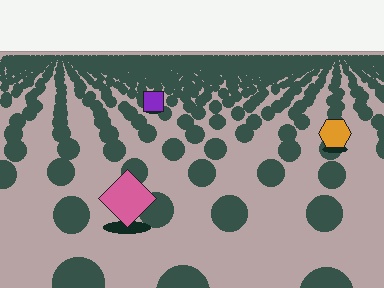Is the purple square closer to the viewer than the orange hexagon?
No. The orange hexagon is closer — you can tell from the texture gradient: the ground texture is coarser near it.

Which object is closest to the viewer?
The pink diamond is closest. The texture marks near it are larger and more spread out.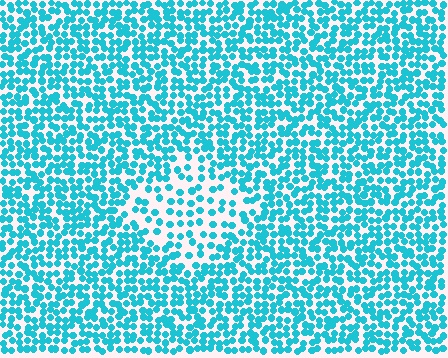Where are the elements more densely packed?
The elements are more densely packed outside the diamond boundary.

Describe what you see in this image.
The image contains small cyan elements arranged at two different densities. A diamond-shaped region is visible where the elements are less densely packed than the surrounding area.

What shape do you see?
I see a diamond.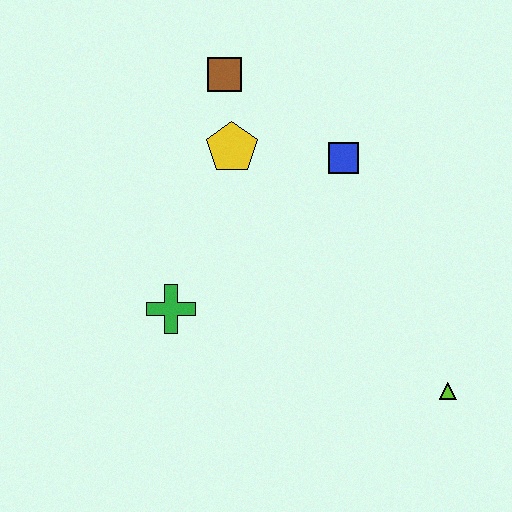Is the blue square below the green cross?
No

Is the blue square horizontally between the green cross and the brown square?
No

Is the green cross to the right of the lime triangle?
No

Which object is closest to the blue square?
The yellow pentagon is closest to the blue square.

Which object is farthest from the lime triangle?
The brown square is farthest from the lime triangle.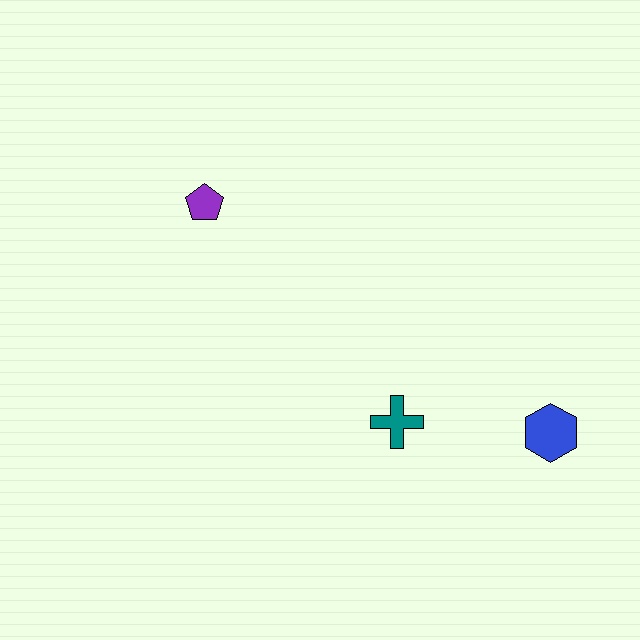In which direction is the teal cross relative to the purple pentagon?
The teal cross is below the purple pentagon.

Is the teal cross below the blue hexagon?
No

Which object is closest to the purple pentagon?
The teal cross is closest to the purple pentagon.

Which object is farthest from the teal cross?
The purple pentagon is farthest from the teal cross.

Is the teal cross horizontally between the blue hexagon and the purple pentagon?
Yes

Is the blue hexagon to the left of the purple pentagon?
No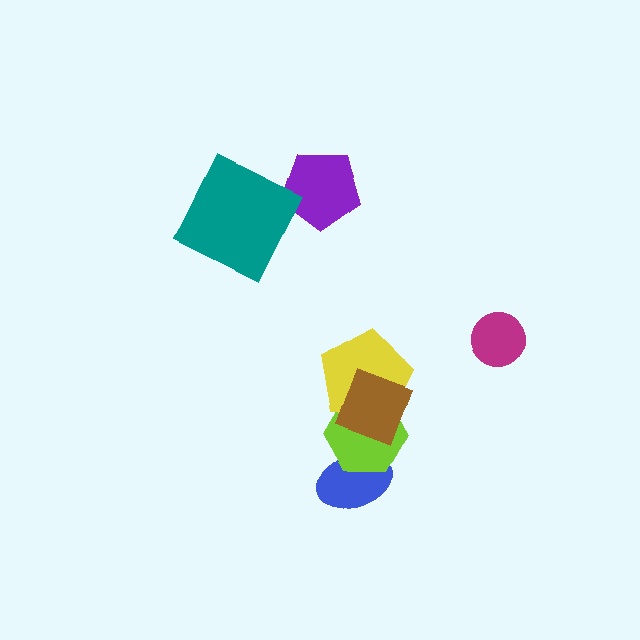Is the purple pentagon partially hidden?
No, no other shape covers it.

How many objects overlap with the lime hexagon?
3 objects overlap with the lime hexagon.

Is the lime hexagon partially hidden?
Yes, it is partially covered by another shape.